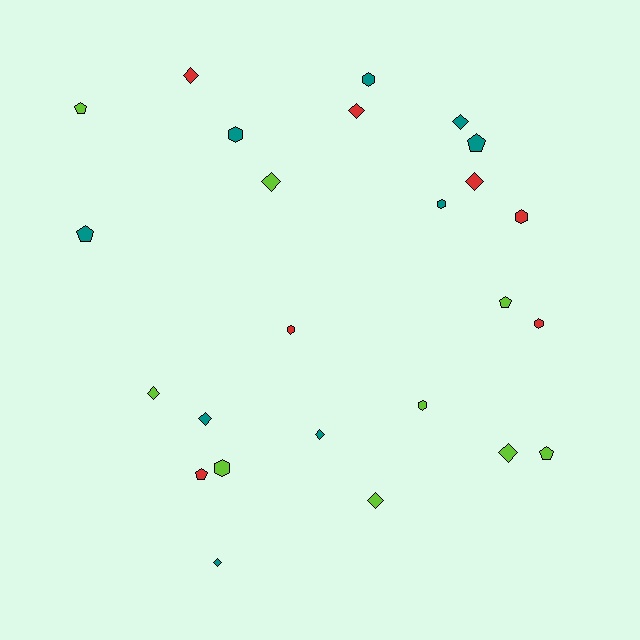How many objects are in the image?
There are 25 objects.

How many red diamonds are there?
There are 3 red diamonds.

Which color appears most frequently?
Lime, with 9 objects.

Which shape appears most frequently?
Diamond, with 11 objects.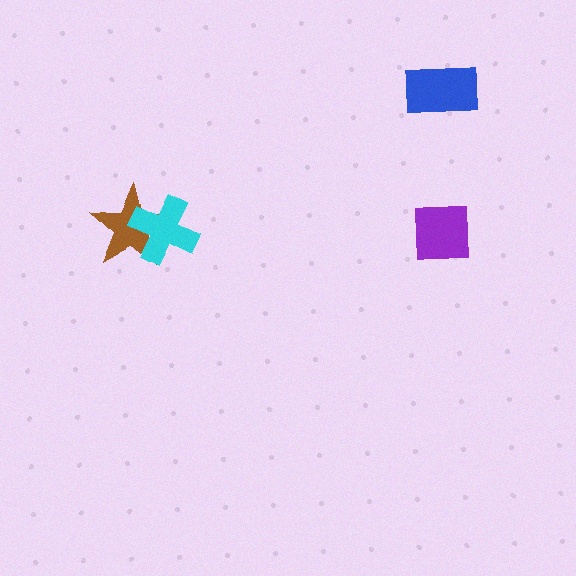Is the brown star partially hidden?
Yes, it is partially covered by another shape.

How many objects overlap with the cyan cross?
1 object overlaps with the cyan cross.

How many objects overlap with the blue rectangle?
0 objects overlap with the blue rectangle.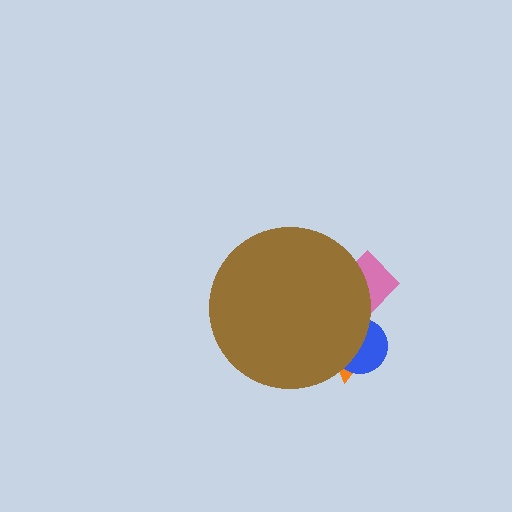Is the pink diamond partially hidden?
Yes, the pink diamond is partially hidden behind the brown circle.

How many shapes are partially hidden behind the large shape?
3 shapes are partially hidden.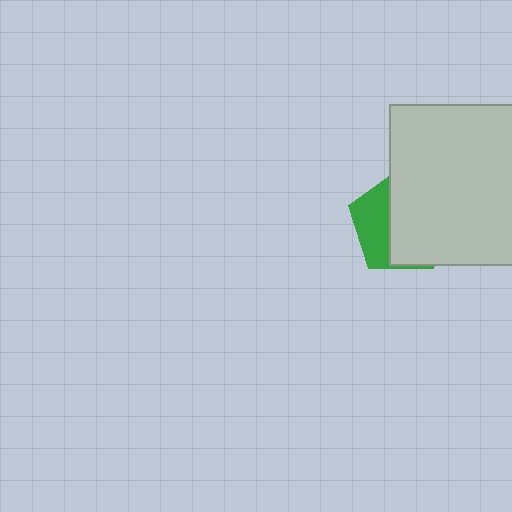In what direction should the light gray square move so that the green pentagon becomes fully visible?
The light gray square should move right. That is the shortest direction to clear the overlap and leave the green pentagon fully visible.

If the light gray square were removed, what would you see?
You would see the complete green pentagon.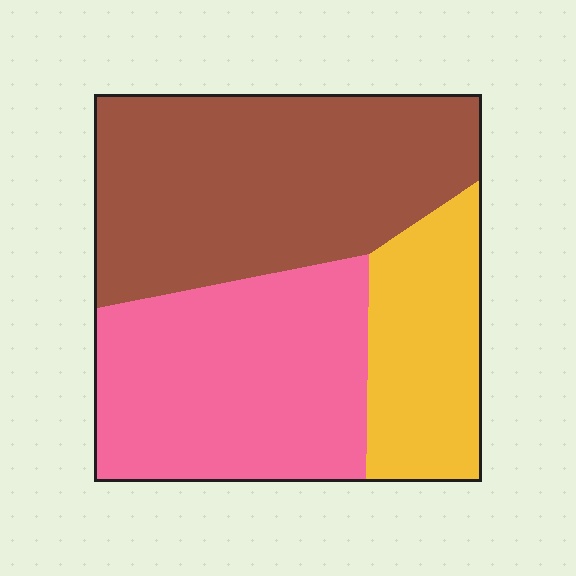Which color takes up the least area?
Yellow, at roughly 20%.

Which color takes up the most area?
Brown, at roughly 45%.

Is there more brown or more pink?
Brown.